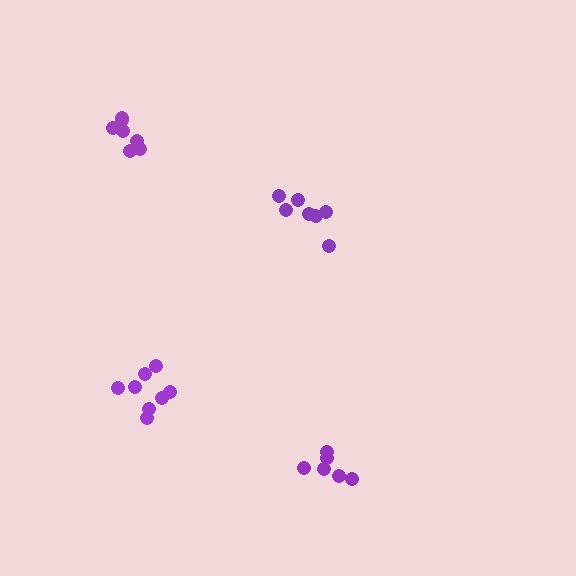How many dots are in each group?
Group 1: 7 dots, Group 2: 6 dots, Group 3: 7 dots, Group 4: 8 dots (28 total).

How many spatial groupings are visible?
There are 4 spatial groupings.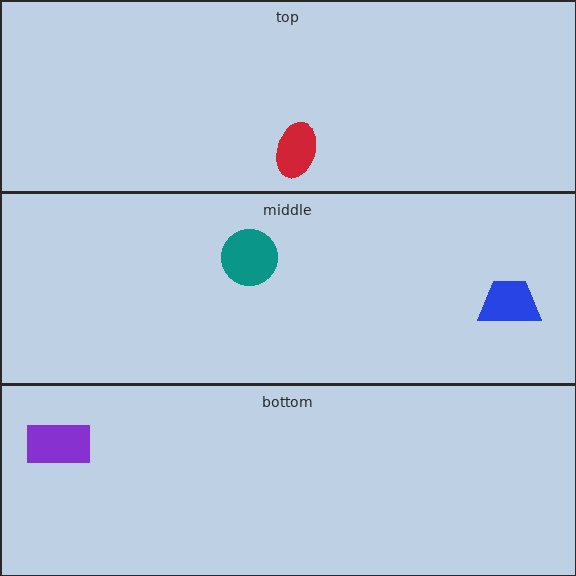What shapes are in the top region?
The red ellipse.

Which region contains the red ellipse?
The top region.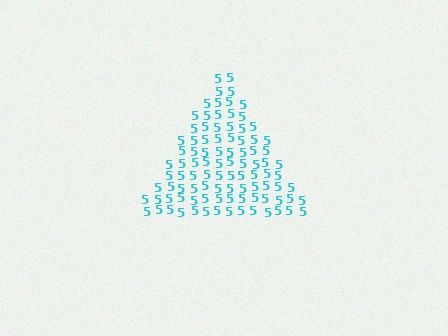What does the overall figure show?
The overall figure shows a triangle.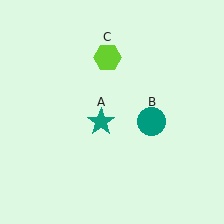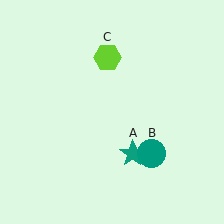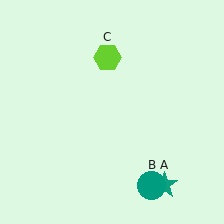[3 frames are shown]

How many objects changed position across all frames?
2 objects changed position: teal star (object A), teal circle (object B).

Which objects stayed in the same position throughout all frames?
Lime hexagon (object C) remained stationary.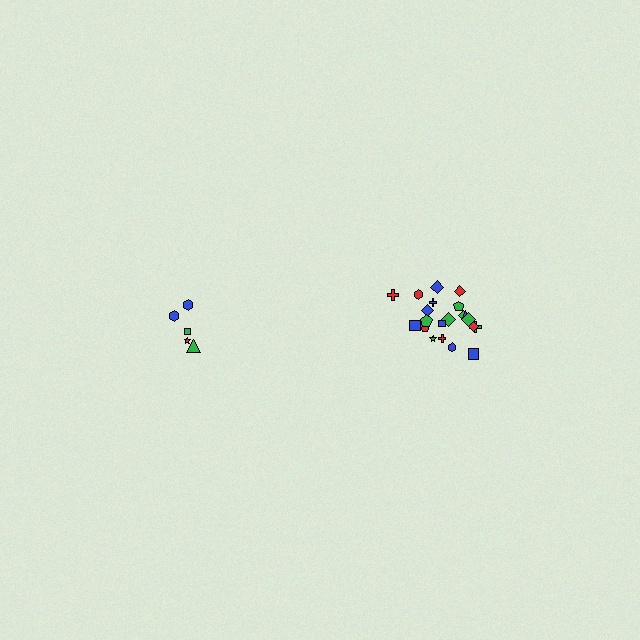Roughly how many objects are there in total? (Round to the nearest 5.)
Roughly 25 objects in total.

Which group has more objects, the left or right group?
The right group.